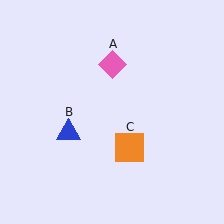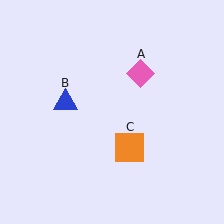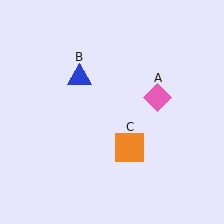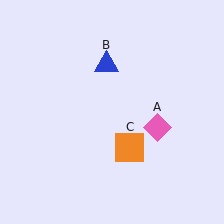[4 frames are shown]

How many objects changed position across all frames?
2 objects changed position: pink diamond (object A), blue triangle (object B).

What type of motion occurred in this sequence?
The pink diamond (object A), blue triangle (object B) rotated clockwise around the center of the scene.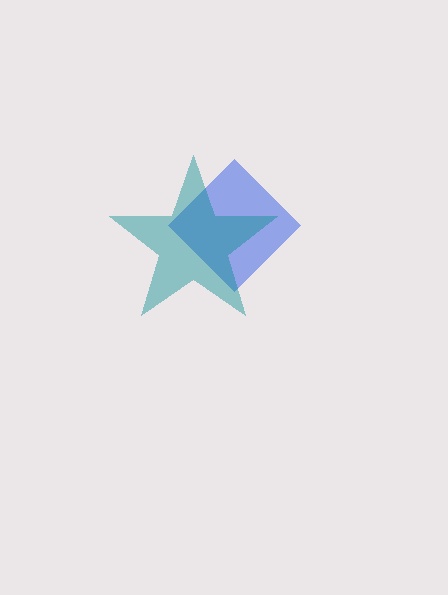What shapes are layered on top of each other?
The layered shapes are: a blue diamond, a teal star.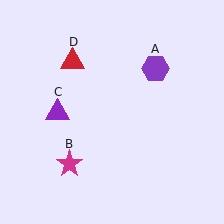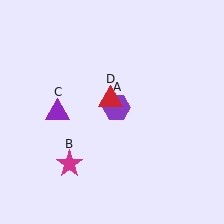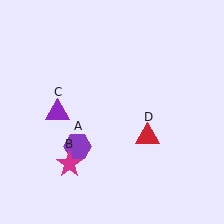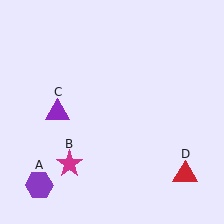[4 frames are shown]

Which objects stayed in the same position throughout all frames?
Magenta star (object B) and purple triangle (object C) remained stationary.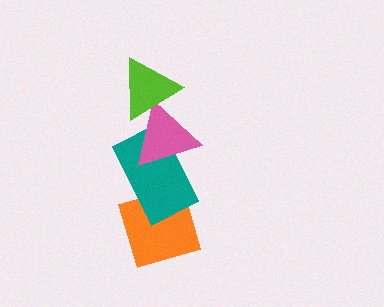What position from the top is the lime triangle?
The lime triangle is 1st from the top.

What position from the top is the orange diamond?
The orange diamond is 4th from the top.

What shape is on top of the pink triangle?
The lime triangle is on top of the pink triangle.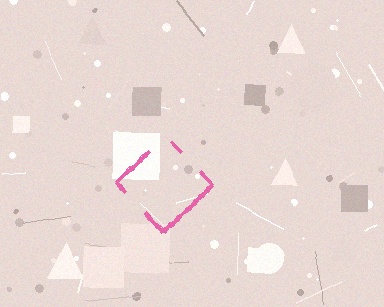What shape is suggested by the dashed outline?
The dashed outline suggests a diamond.